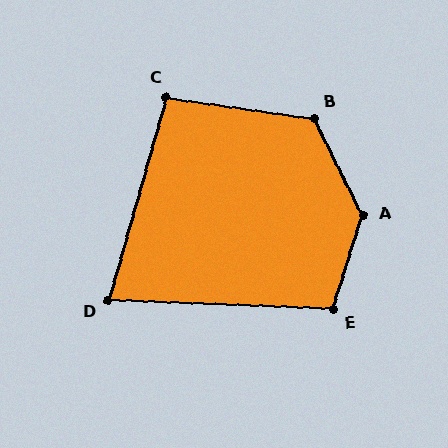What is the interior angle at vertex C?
Approximately 98 degrees (obtuse).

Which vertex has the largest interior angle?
A, at approximately 136 degrees.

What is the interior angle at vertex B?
Approximately 124 degrees (obtuse).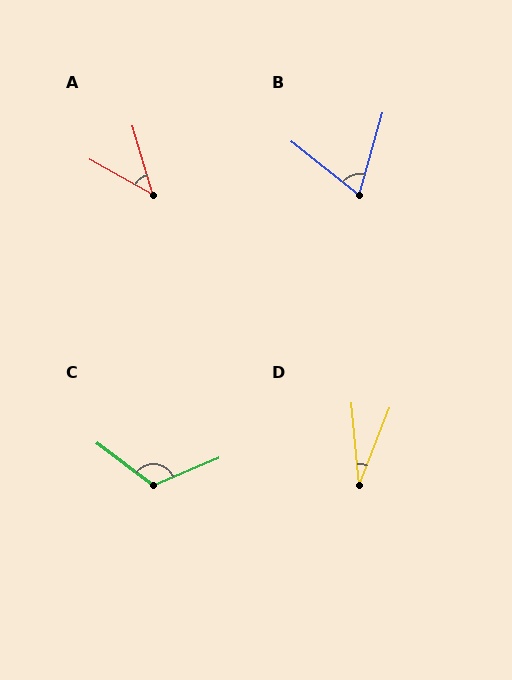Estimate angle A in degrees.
Approximately 45 degrees.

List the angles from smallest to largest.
D (27°), A (45°), B (67°), C (120°).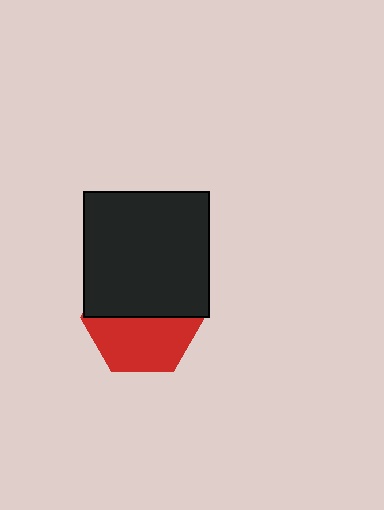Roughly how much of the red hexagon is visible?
About half of it is visible (roughly 50%).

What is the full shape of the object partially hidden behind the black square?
The partially hidden object is a red hexagon.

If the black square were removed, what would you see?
You would see the complete red hexagon.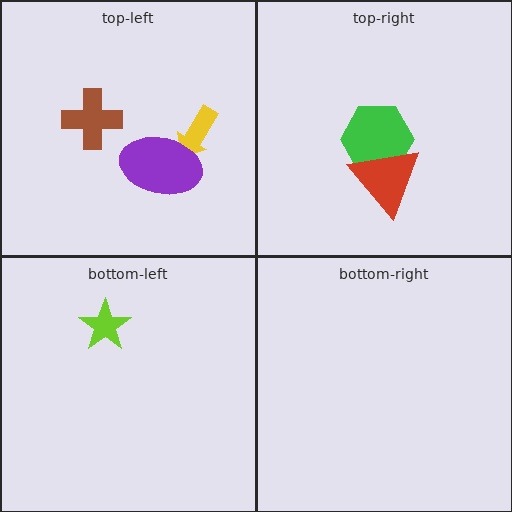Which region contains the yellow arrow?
The top-left region.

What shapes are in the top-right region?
The green hexagon, the red triangle.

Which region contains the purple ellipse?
The top-left region.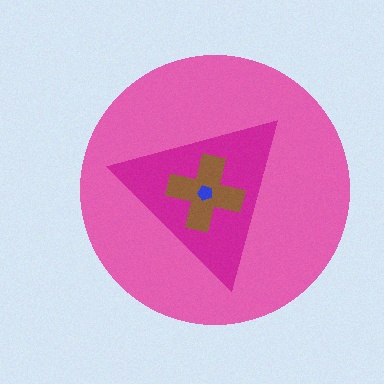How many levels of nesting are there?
4.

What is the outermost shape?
The pink circle.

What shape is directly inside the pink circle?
The magenta triangle.